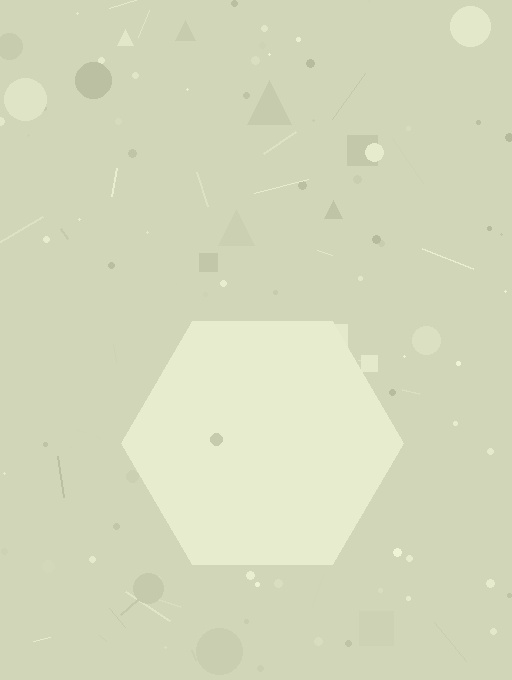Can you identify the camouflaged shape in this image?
The camouflaged shape is a hexagon.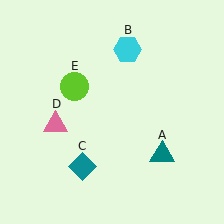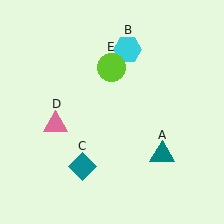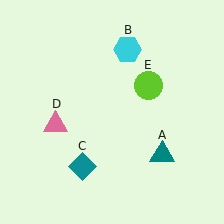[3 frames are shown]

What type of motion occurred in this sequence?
The lime circle (object E) rotated clockwise around the center of the scene.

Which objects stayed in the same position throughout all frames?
Teal triangle (object A) and cyan hexagon (object B) and teal diamond (object C) and pink triangle (object D) remained stationary.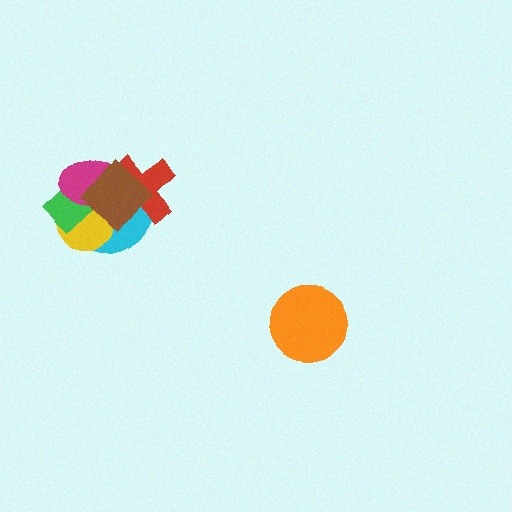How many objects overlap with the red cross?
3 objects overlap with the red cross.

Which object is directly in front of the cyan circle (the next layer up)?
The yellow circle is directly in front of the cyan circle.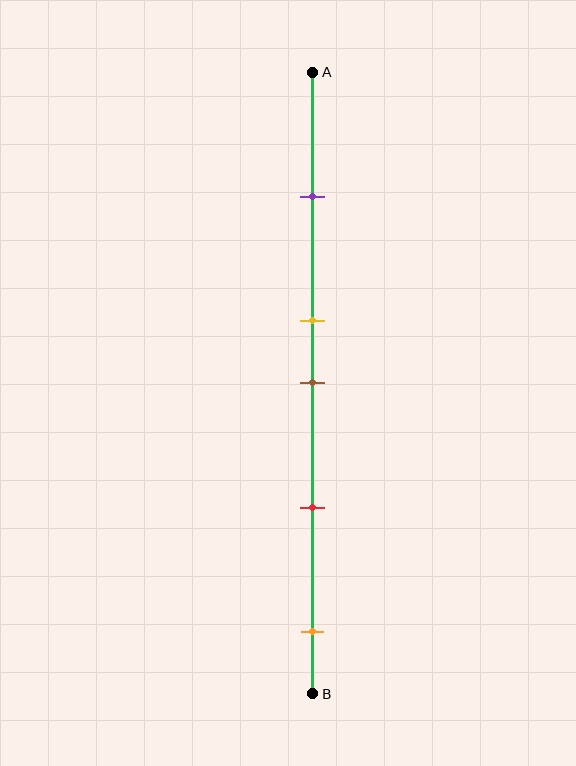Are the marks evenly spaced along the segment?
No, the marks are not evenly spaced.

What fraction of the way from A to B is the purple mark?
The purple mark is approximately 20% (0.2) of the way from A to B.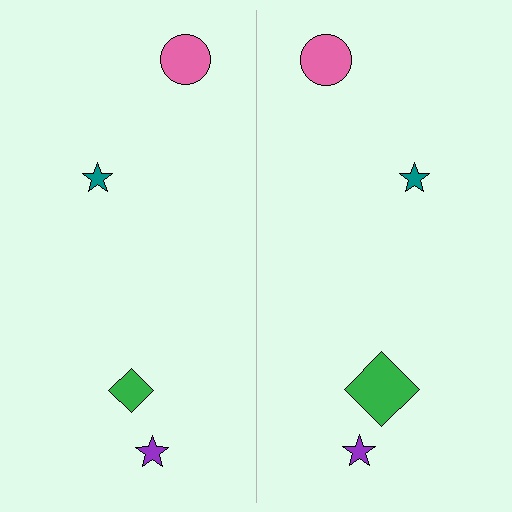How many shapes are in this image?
There are 8 shapes in this image.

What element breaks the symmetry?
The green diamond on the right side has a different size than its mirror counterpart.